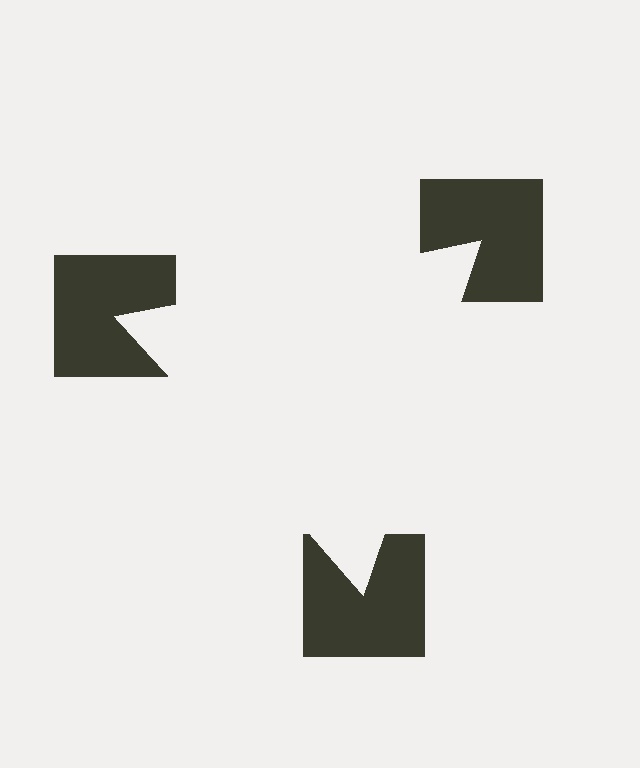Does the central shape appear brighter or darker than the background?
It typically appears slightly brighter than the background, even though no actual brightness change is drawn.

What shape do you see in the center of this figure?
An illusory triangle — its edges are inferred from the aligned wedge cuts in the notched squares, not physically drawn.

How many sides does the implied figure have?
3 sides.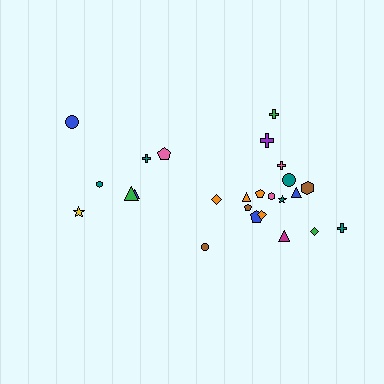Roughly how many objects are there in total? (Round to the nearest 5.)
Roughly 25 objects in total.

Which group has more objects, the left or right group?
The right group.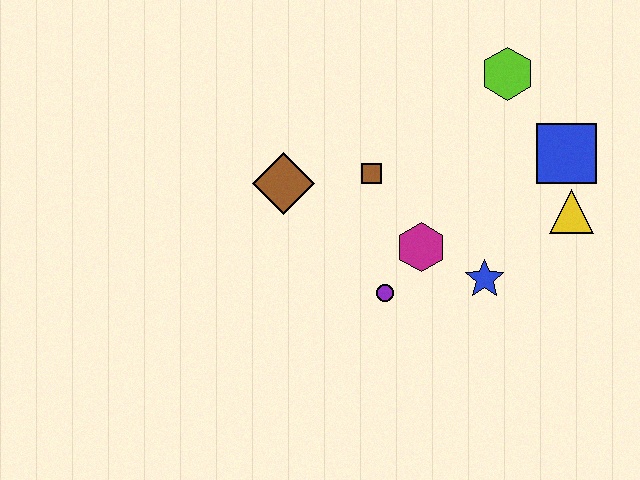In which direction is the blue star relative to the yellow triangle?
The blue star is to the left of the yellow triangle.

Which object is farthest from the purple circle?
The lime hexagon is farthest from the purple circle.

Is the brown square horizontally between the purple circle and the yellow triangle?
No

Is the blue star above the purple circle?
Yes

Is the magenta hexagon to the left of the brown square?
No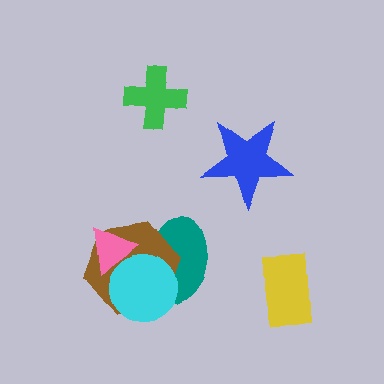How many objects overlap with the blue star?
0 objects overlap with the blue star.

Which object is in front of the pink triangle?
The cyan circle is in front of the pink triangle.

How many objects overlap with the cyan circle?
3 objects overlap with the cyan circle.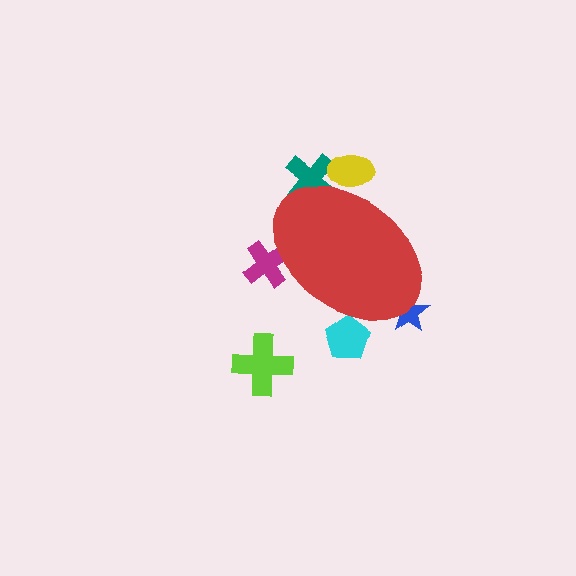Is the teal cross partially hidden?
Yes, the teal cross is partially hidden behind the red ellipse.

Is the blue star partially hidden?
Yes, the blue star is partially hidden behind the red ellipse.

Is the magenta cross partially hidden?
Yes, the magenta cross is partially hidden behind the red ellipse.